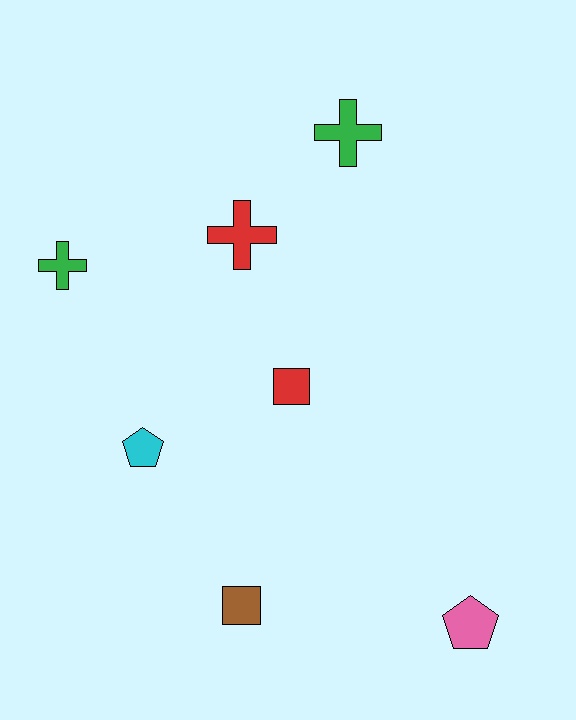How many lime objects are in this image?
There are no lime objects.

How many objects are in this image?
There are 7 objects.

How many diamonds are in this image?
There are no diamonds.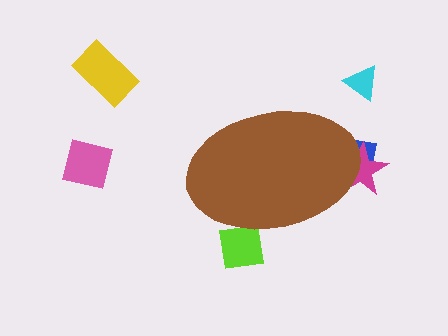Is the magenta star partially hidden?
Yes, the magenta star is partially hidden behind the brown ellipse.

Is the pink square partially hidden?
No, the pink square is fully visible.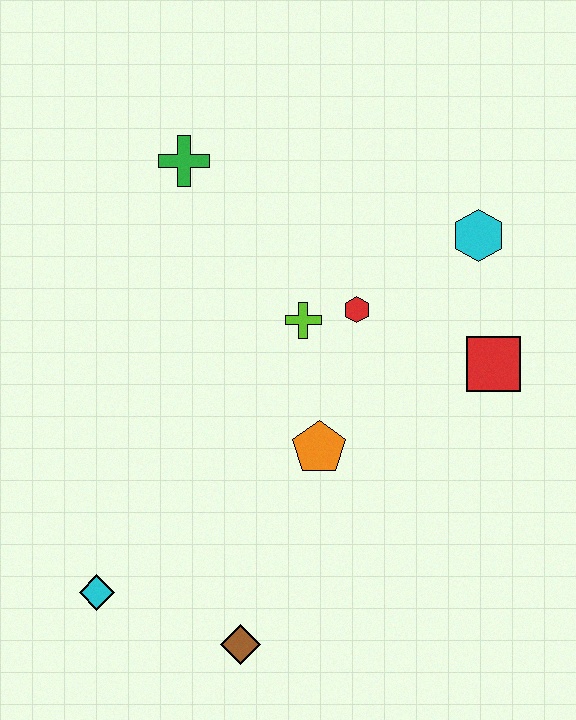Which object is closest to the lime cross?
The red hexagon is closest to the lime cross.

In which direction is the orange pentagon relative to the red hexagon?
The orange pentagon is below the red hexagon.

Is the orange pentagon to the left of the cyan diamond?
No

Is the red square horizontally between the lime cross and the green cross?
No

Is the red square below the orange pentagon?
No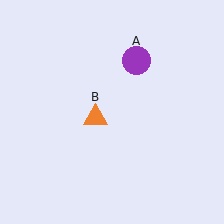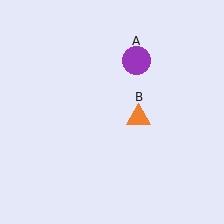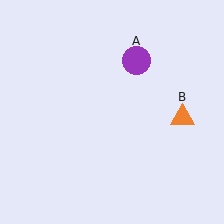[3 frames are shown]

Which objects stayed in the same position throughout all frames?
Purple circle (object A) remained stationary.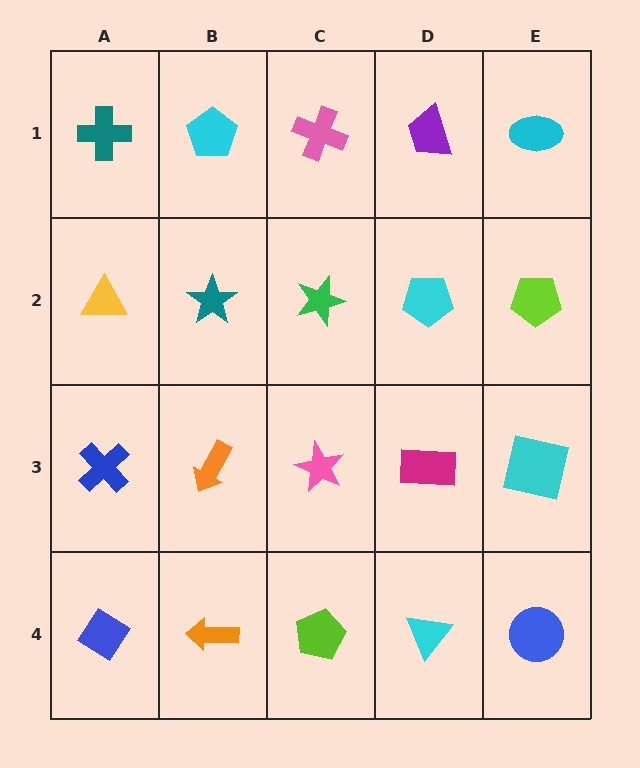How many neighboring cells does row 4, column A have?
2.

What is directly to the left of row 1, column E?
A purple trapezoid.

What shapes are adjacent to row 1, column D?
A cyan pentagon (row 2, column D), a pink cross (row 1, column C), a cyan ellipse (row 1, column E).